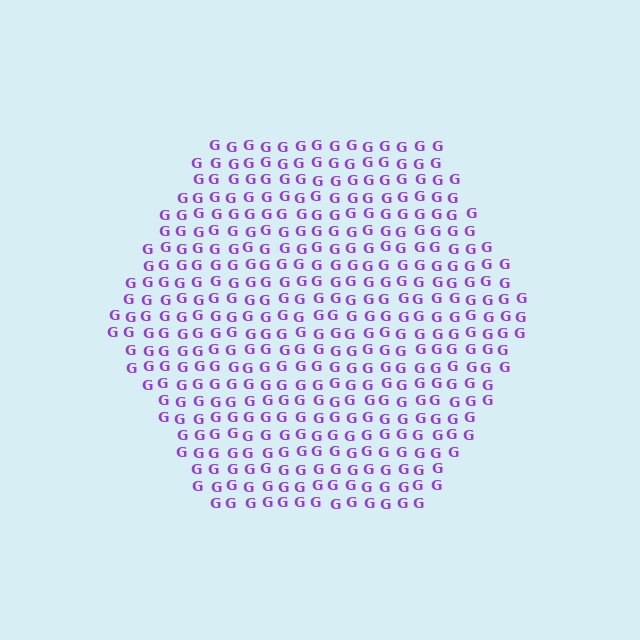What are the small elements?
The small elements are letter G's.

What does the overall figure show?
The overall figure shows a hexagon.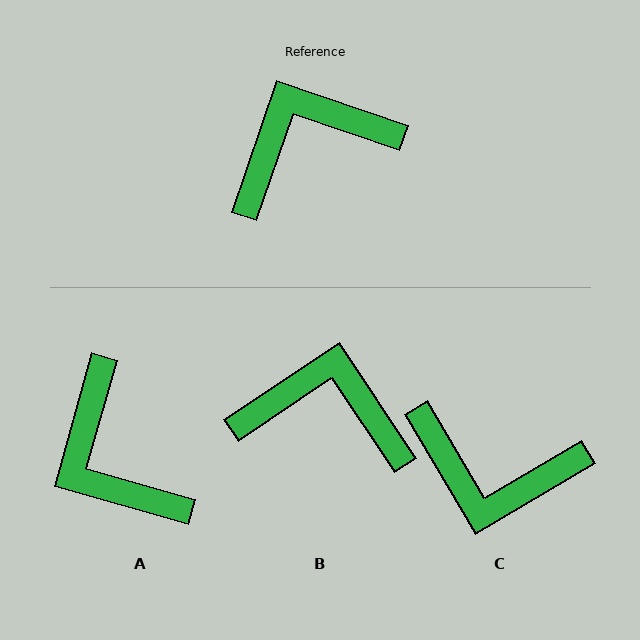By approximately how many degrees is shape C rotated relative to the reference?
Approximately 139 degrees counter-clockwise.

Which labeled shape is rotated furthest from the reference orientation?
C, about 139 degrees away.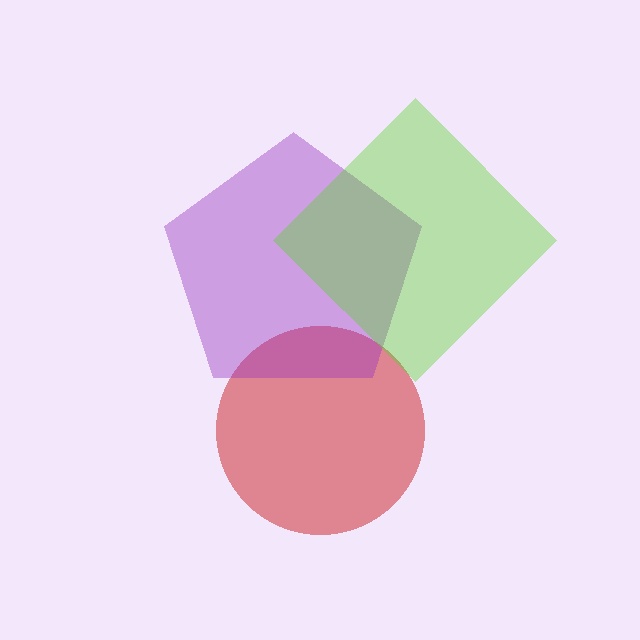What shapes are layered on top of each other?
The layered shapes are: a red circle, a purple pentagon, a lime diamond.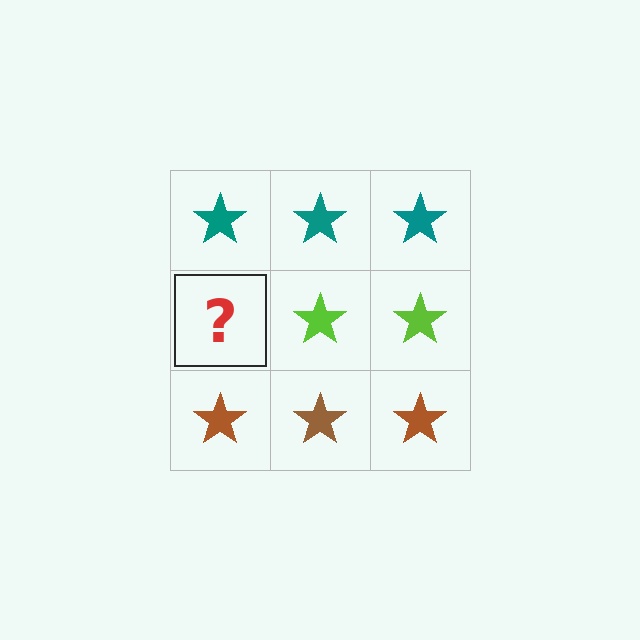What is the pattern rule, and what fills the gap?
The rule is that each row has a consistent color. The gap should be filled with a lime star.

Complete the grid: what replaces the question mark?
The question mark should be replaced with a lime star.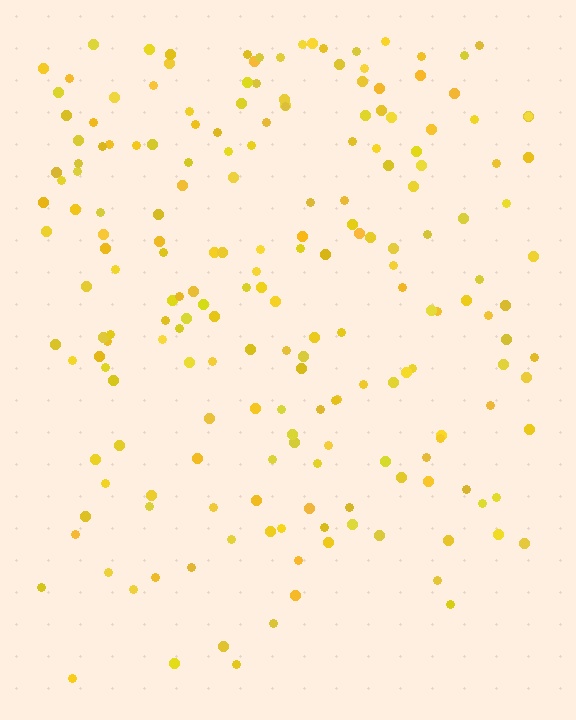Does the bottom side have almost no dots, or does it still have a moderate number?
Still a moderate number, just noticeably fewer than the top.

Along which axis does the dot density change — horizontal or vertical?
Vertical.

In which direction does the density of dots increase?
From bottom to top, with the top side densest.